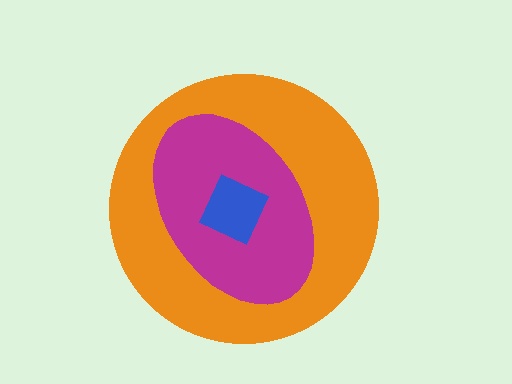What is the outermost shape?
The orange circle.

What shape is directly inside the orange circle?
The magenta ellipse.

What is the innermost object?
The blue square.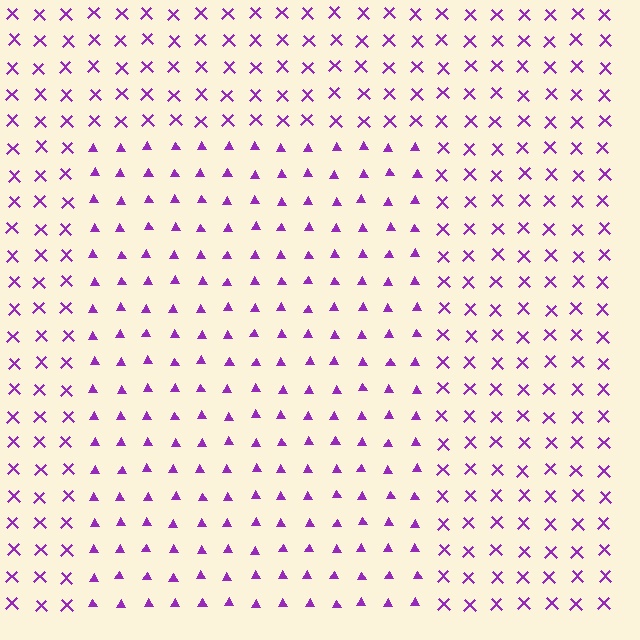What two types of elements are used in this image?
The image uses triangles inside the rectangle region and X marks outside it.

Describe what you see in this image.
The image is filled with small purple elements arranged in a uniform grid. A rectangle-shaped region contains triangles, while the surrounding area contains X marks. The boundary is defined purely by the change in element shape.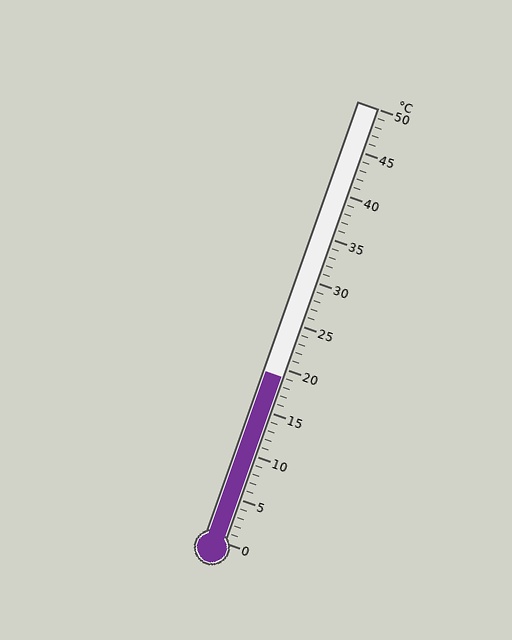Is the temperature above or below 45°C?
The temperature is below 45°C.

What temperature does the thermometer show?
The thermometer shows approximately 19°C.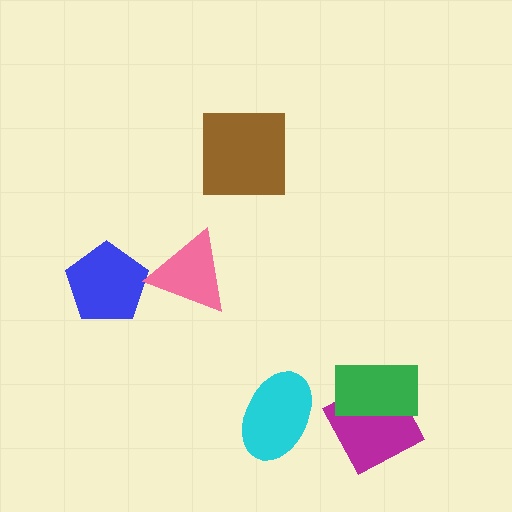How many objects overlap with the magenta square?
1 object overlaps with the magenta square.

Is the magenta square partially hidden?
Yes, it is partially covered by another shape.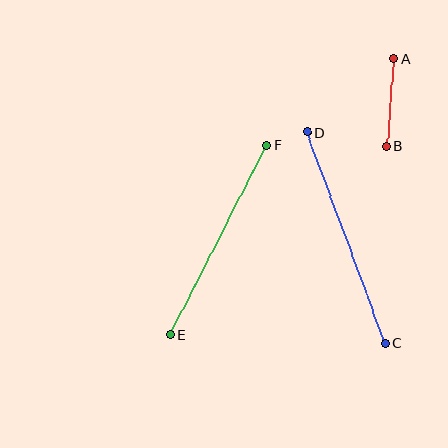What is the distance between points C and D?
The distance is approximately 225 pixels.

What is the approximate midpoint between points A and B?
The midpoint is at approximately (390, 103) pixels.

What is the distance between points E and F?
The distance is approximately 213 pixels.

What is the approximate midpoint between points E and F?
The midpoint is at approximately (219, 240) pixels.